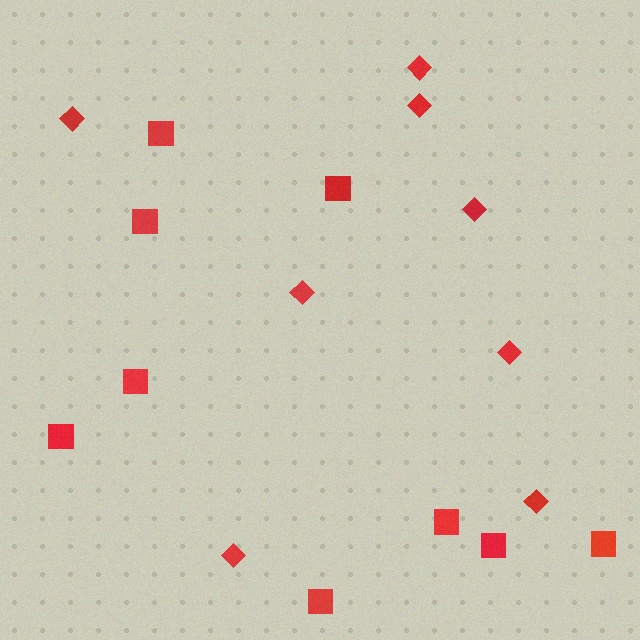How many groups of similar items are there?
There are 2 groups: one group of diamonds (8) and one group of squares (9).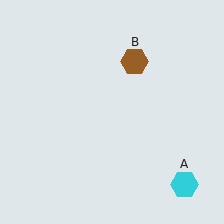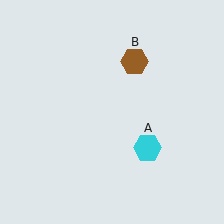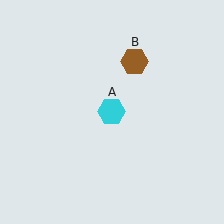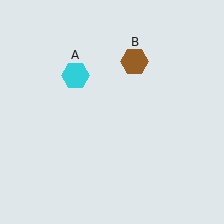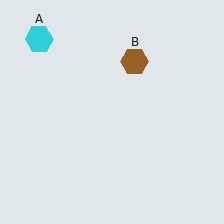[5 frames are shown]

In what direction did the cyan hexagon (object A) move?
The cyan hexagon (object A) moved up and to the left.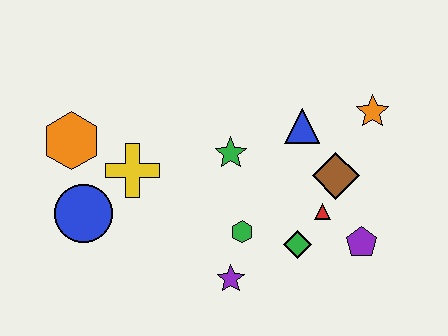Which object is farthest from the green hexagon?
The orange hexagon is farthest from the green hexagon.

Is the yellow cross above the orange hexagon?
No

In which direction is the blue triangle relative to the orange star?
The blue triangle is to the left of the orange star.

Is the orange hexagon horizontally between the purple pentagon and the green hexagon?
No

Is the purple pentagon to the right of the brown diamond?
Yes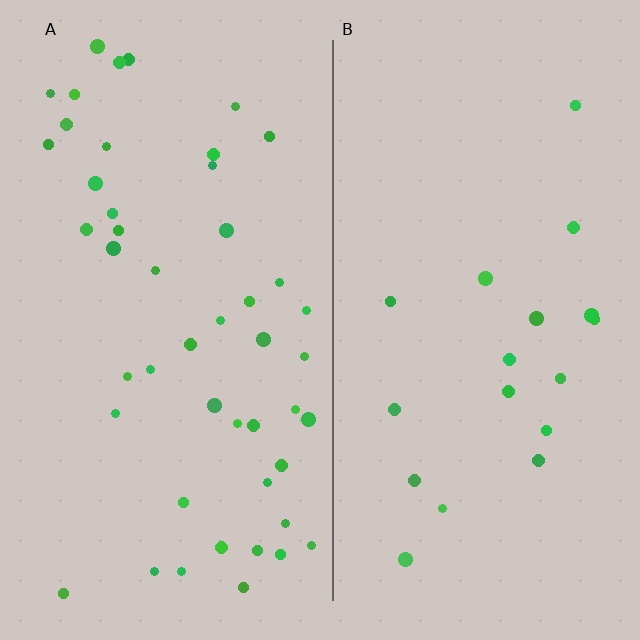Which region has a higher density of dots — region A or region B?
A (the left).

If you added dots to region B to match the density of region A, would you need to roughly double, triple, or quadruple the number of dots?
Approximately triple.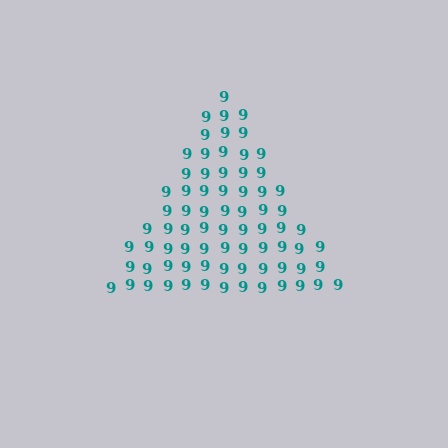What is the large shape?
The large shape is a triangle.